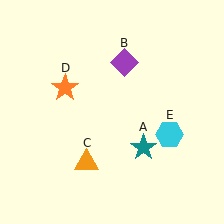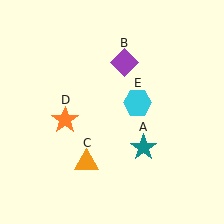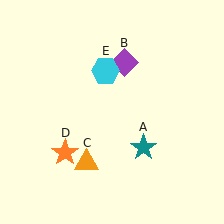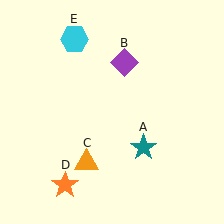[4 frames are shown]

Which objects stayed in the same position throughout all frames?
Teal star (object A) and purple diamond (object B) and orange triangle (object C) remained stationary.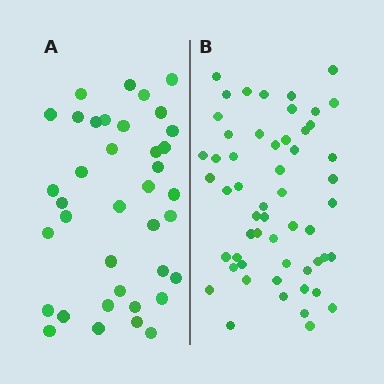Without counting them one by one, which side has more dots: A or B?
Region B (the right region) has more dots.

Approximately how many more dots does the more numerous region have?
Region B has approximately 15 more dots than region A.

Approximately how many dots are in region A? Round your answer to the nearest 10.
About 40 dots. (The exact count is 38, which rounds to 40.)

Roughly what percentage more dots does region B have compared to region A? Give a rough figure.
About 45% more.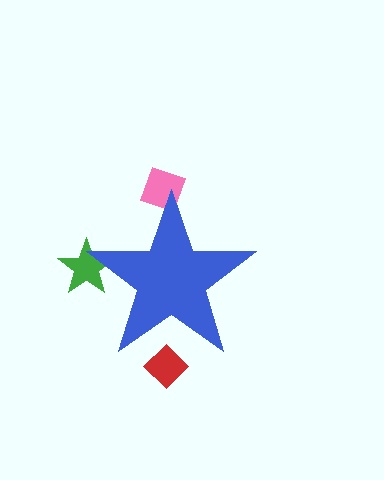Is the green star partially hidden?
Yes, the green star is partially hidden behind the blue star.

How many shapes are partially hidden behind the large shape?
3 shapes are partially hidden.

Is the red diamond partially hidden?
Yes, the red diamond is partially hidden behind the blue star.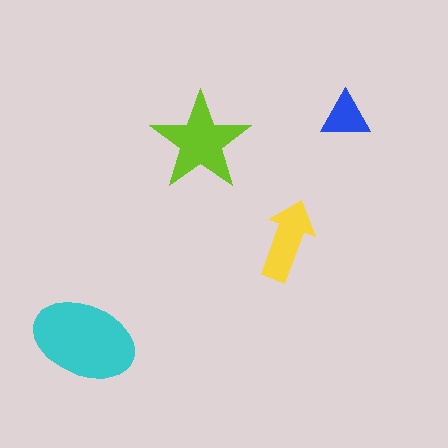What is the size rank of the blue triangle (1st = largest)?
4th.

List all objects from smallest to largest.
The blue triangle, the yellow arrow, the lime star, the cyan ellipse.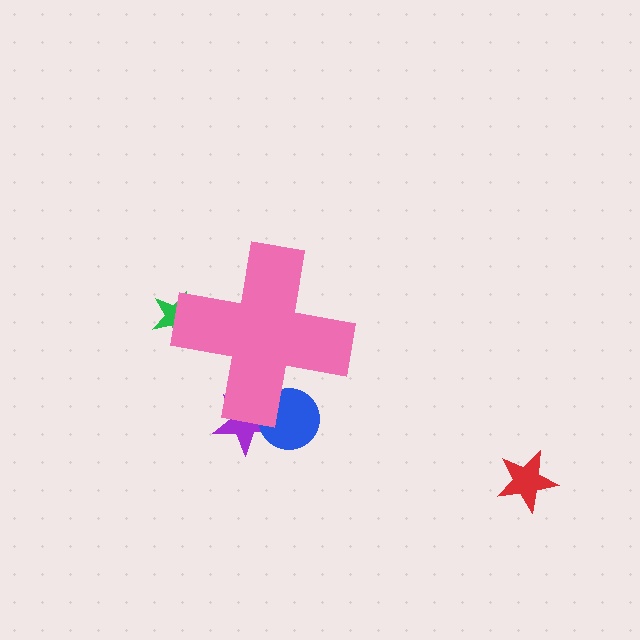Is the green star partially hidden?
Yes, the green star is partially hidden behind the pink cross.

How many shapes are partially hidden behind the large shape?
3 shapes are partially hidden.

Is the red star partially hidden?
No, the red star is fully visible.